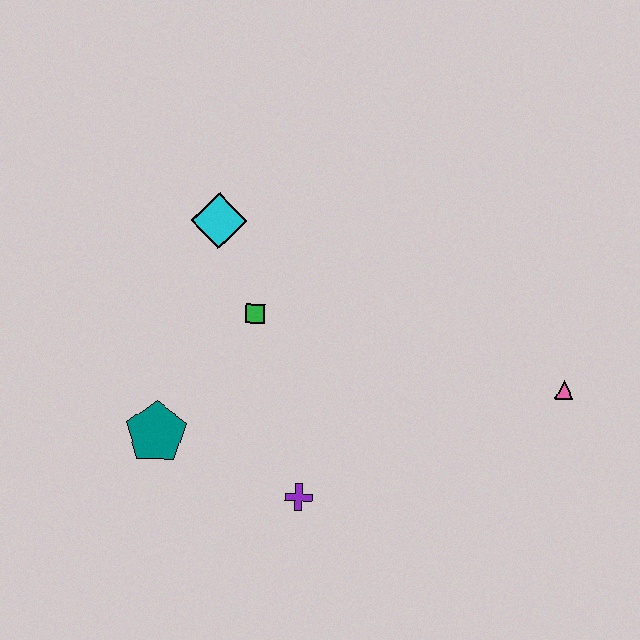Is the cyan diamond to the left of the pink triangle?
Yes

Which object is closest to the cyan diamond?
The green square is closest to the cyan diamond.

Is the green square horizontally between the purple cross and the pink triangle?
No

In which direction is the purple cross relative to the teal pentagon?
The purple cross is to the right of the teal pentagon.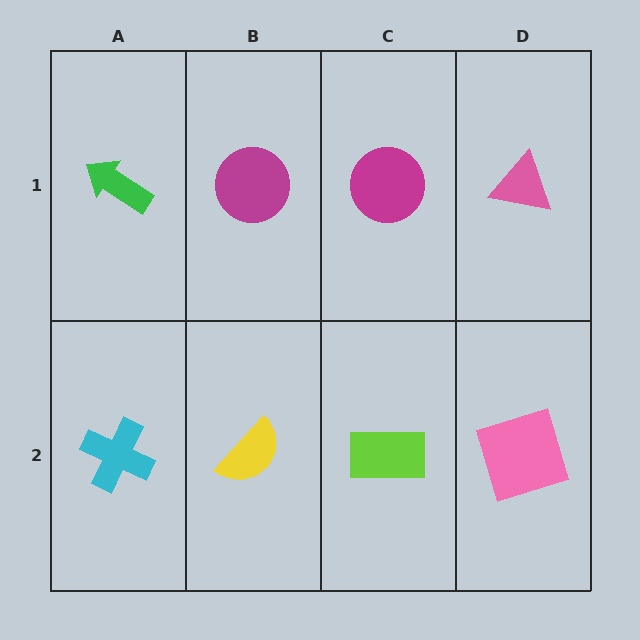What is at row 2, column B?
A yellow semicircle.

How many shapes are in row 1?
4 shapes.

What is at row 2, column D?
A pink square.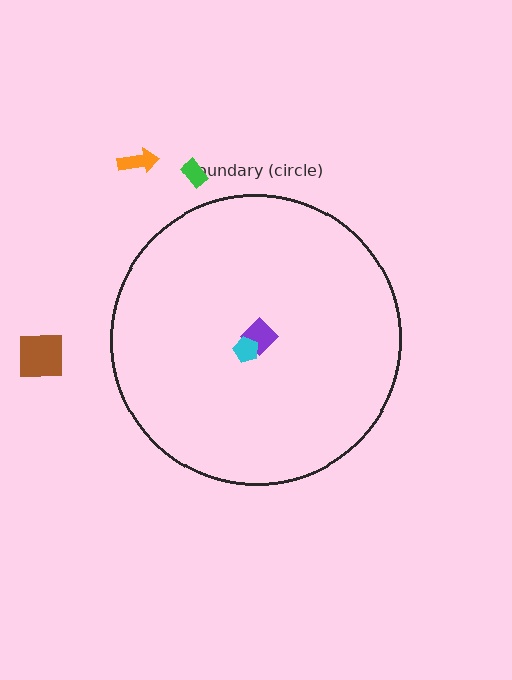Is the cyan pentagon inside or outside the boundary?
Inside.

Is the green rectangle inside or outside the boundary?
Outside.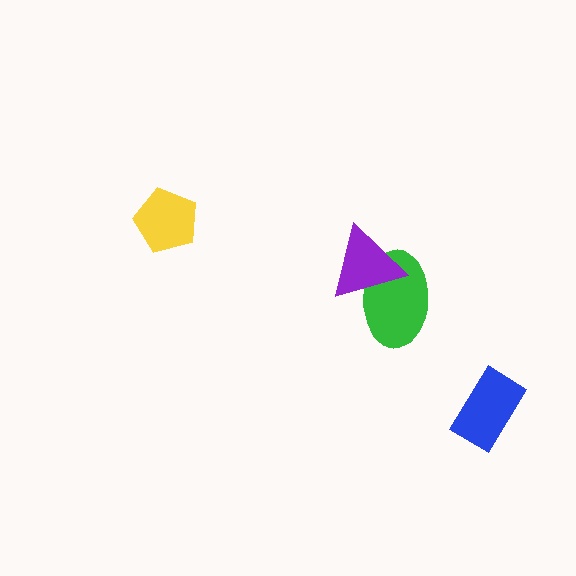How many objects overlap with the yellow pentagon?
0 objects overlap with the yellow pentagon.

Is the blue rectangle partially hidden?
No, no other shape covers it.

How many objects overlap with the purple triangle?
1 object overlaps with the purple triangle.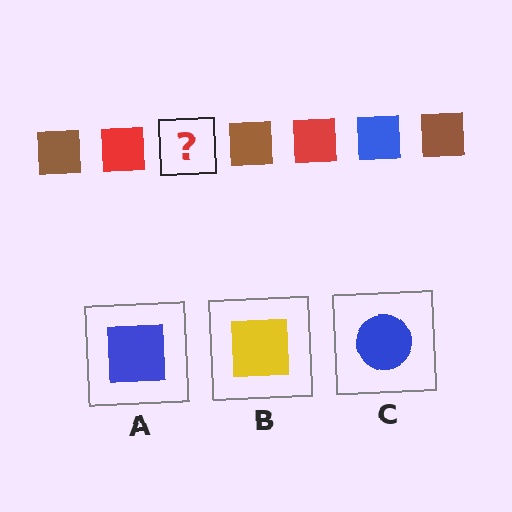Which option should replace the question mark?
Option A.